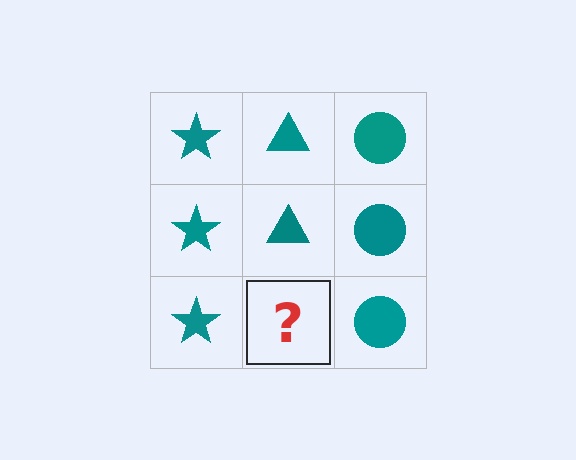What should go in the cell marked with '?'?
The missing cell should contain a teal triangle.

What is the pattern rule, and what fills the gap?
The rule is that each column has a consistent shape. The gap should be filled with a teal triangle.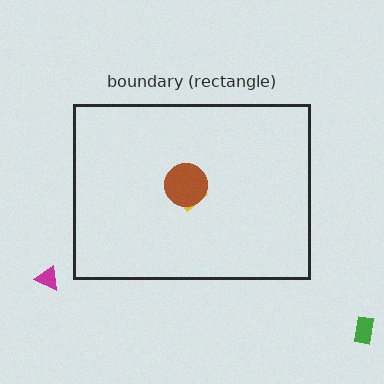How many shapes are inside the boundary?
2 inside, 2 outside.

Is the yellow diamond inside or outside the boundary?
Inside.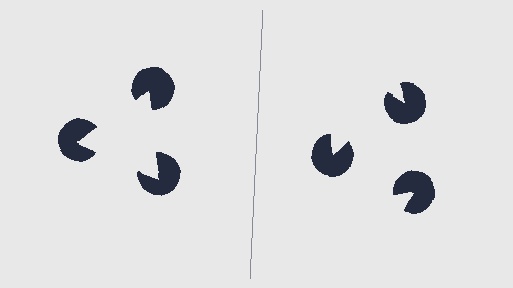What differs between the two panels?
The pac-man discs are positioned identically on both sides; only the wedge orientations differ. On the left they align to a triangle; on the right they are misaligned.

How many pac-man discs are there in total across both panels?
6 — 3 on each side.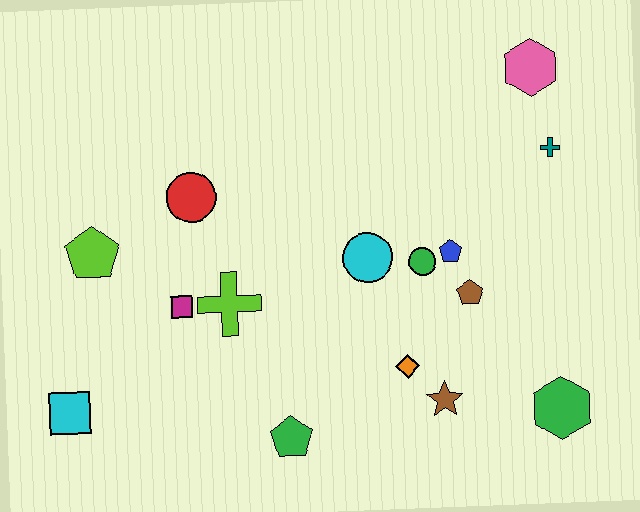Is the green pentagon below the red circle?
Yes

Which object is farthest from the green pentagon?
The pink hexagon is farthest from the green pentagon.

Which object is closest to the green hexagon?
The brown star is closest to the green hexagon.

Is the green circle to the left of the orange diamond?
No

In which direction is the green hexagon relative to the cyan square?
The green hexagon is to the right of the cyan square.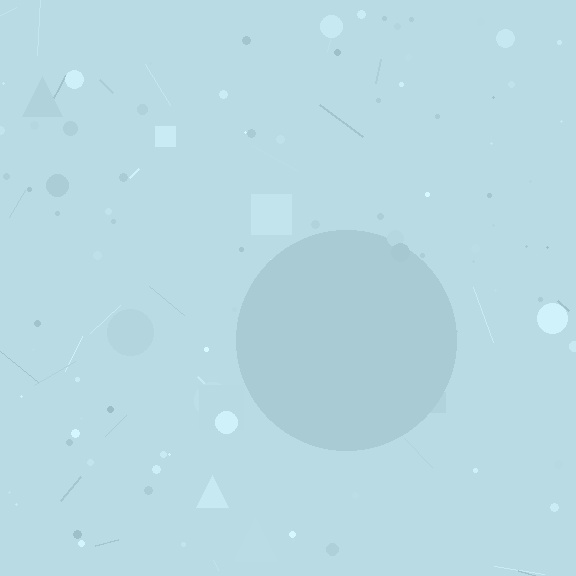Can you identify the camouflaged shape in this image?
The camouflaged shape is a circle.